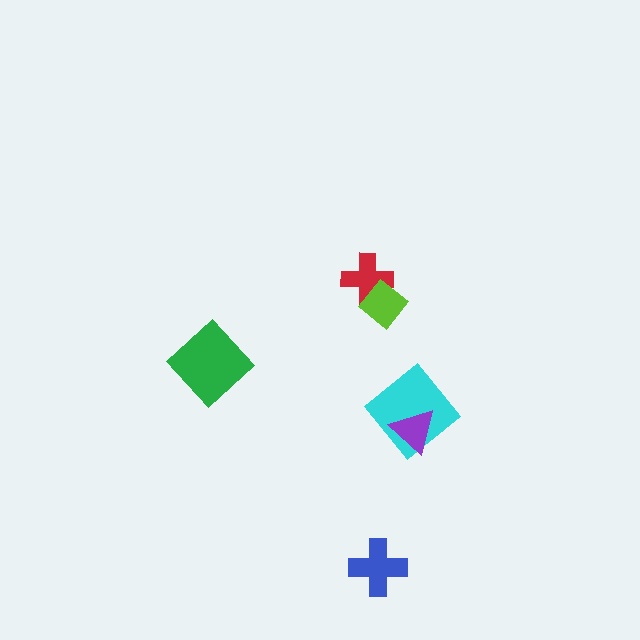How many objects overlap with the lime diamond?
1 object overlaps with the lime diamond.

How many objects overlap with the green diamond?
0 objects overlap with the green diamond.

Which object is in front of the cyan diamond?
The purple triangle is in front of the cyan diamond.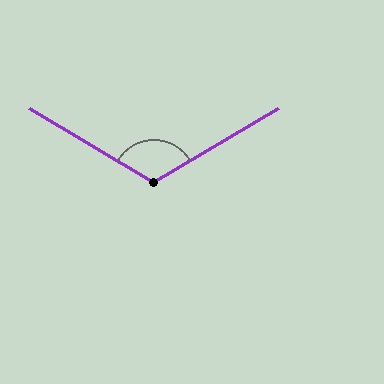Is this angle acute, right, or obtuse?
It is obtuse.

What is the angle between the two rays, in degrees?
Approximately 118 degrees.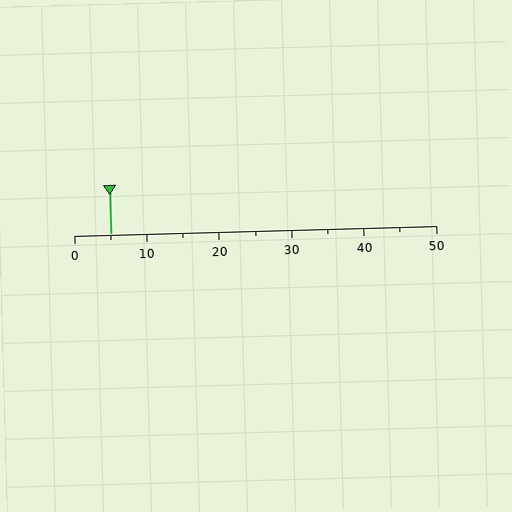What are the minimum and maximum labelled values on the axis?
The axis runs from 0 to 50.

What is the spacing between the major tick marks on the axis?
The major ticks are spaced 10 apart.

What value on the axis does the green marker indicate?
The marker indicates approximately 5.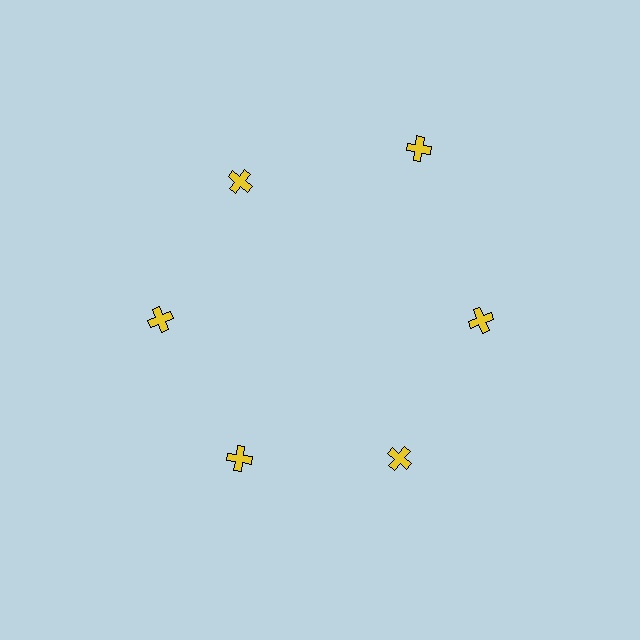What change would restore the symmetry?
The symmetry would be restored by moving it inward, back onto the ring so that all 6 crosses sit at equal angles and equal distance from the center.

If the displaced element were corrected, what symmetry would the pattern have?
It would have 6-fold rotational symmetry — the pattern would map onto itself every 60 degrees.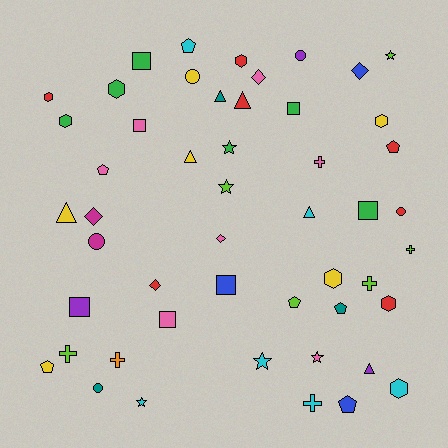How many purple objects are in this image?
There are 3 purple objects.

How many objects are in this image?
There are 50 objects.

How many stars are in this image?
There are 6 stars.